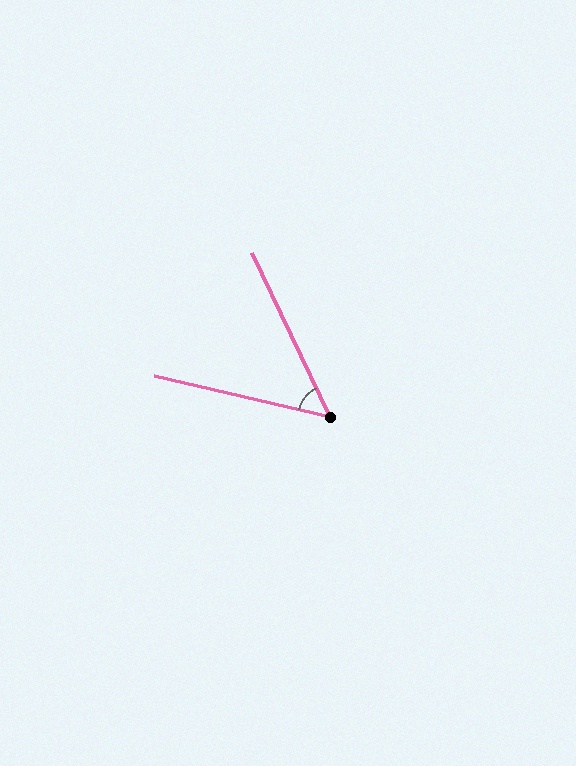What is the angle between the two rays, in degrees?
Approximately 51 degrees.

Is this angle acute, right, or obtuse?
It is acute.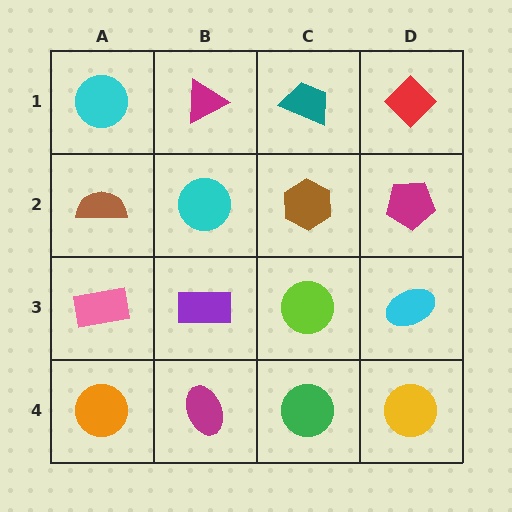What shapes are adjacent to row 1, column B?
A cyan circle (row 2, column B), a cyan circle (row 1, column A), a teal trapezoid (row 1, column C).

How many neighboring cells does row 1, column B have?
3.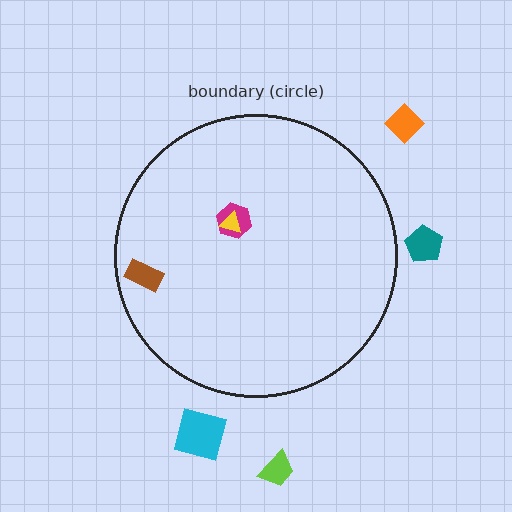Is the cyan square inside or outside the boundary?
Outside.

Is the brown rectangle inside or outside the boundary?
Inside.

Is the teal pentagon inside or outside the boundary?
Outside.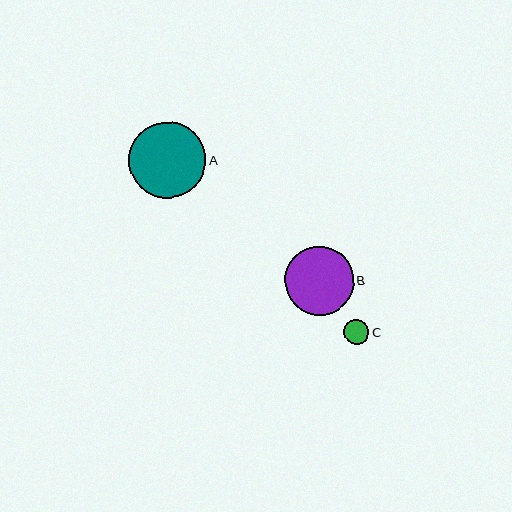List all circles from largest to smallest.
From largest to smallest: A, B, C.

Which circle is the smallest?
Circle C is the smallest with a size of approximately 25 pixels.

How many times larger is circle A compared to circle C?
Circle A is approximately 3.1 times the size of circle C.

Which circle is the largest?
Circle A is the largest with a size of approximately 77 pixels.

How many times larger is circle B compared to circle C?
Circle B is approximately 2.8 times the size of circle C.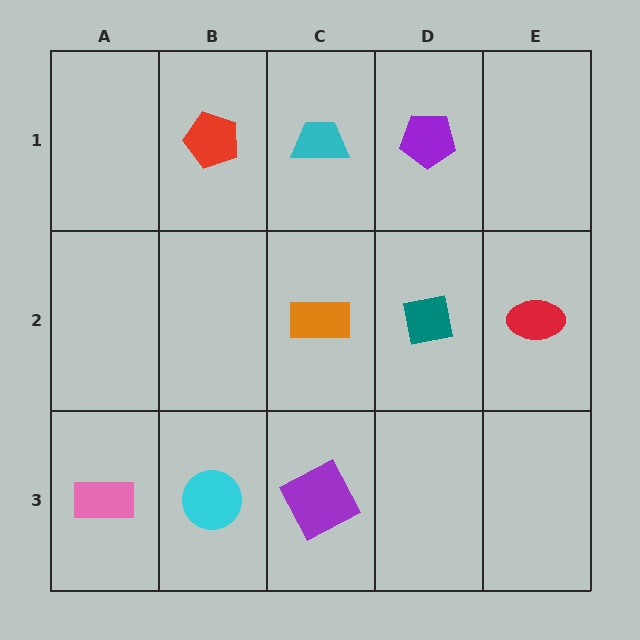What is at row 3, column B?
A cyan circle.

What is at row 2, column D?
A teal square.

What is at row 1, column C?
A cyan trapezoid.